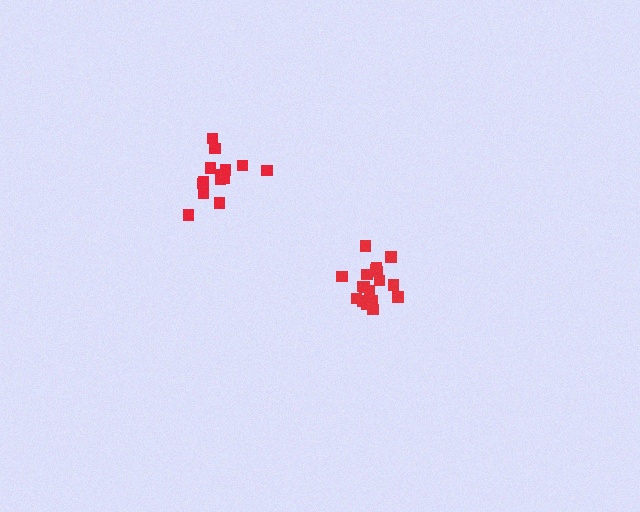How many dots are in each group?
Group 1: 18 dots, Group 2: 15 dots (33 total).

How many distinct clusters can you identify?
There are 2 distinct clusters.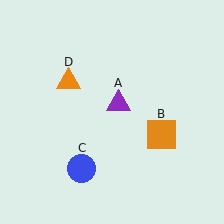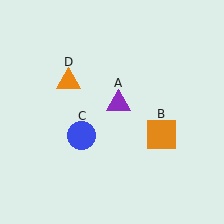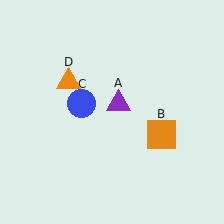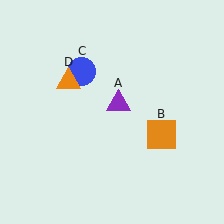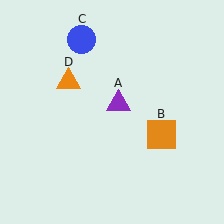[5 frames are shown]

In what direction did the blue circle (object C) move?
The blue circle (object C) moved up.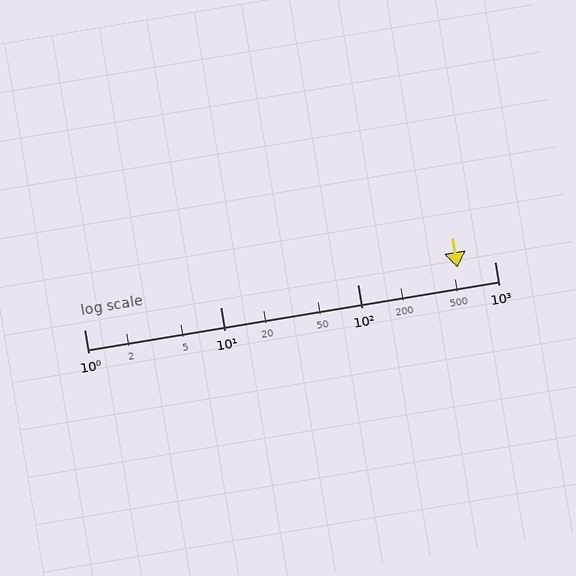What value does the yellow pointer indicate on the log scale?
The pointer indicates approximately 540.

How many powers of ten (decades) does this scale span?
The scale spans 3 decades, from 1 to 1000.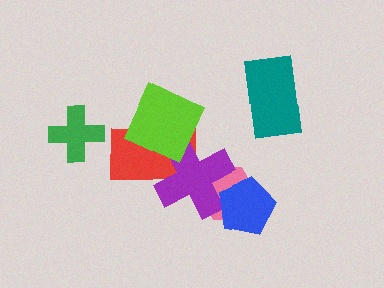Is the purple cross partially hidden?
Yes, it is partially covered by another shape.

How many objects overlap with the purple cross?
4 objects overlap with the purple cross.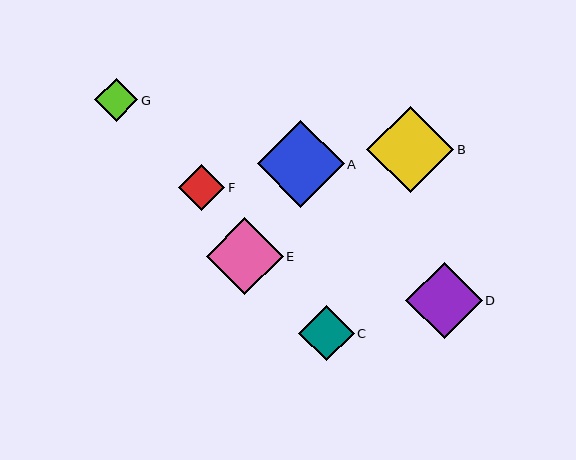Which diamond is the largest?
Diamond A is the largest with a size of approximately 87 pixels.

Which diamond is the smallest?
Diamond G is the smallest with a size of approximately 43 pixels.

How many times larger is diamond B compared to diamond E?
Diamond B is approximately 1.1 times the size of diamond E.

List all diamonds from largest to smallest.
From largest to smallest: A, B, E, D, C, F, G.